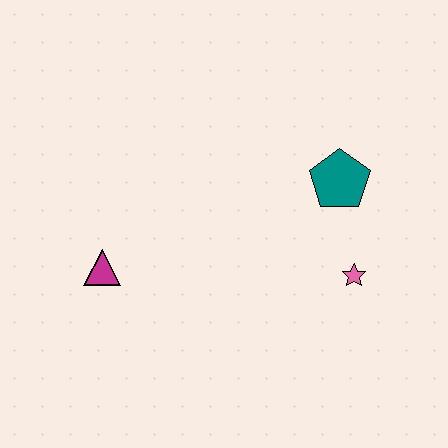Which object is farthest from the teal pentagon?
The magenta triangle is farthest from the teal pentagon.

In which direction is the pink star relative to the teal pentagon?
The pink star is below the teal pentagon.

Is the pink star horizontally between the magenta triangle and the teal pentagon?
No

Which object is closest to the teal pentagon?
The pink star is closest to the teal pentagon.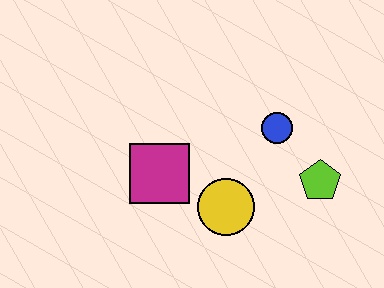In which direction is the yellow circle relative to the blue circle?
The yellow circle is below the blue circle.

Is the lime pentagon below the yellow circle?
No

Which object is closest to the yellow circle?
The magenta square is closest to the yellow circle.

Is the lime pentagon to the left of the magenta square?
No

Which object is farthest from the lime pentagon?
The magenta square is farthest from the lime pentagon.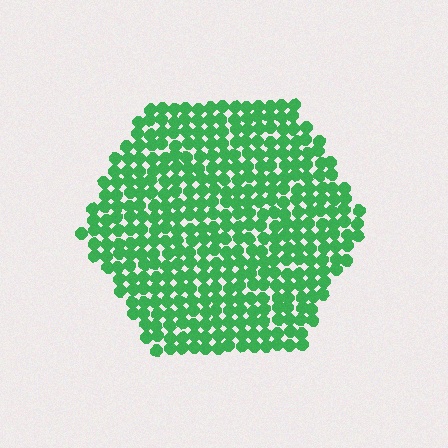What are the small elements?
The small elements are circles.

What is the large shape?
The large shape is a hexagon.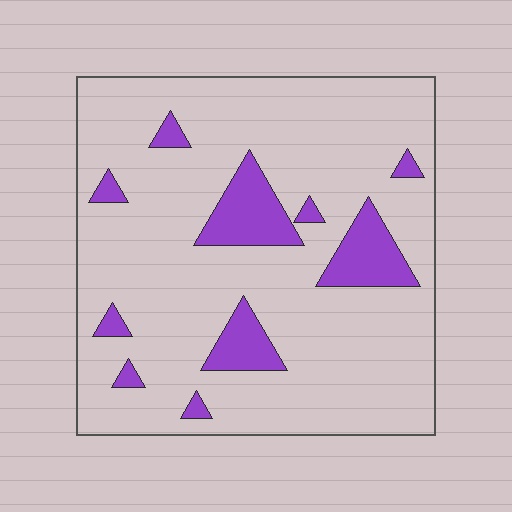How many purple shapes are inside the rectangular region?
10.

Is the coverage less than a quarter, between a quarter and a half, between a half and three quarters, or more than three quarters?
Less than a quarter.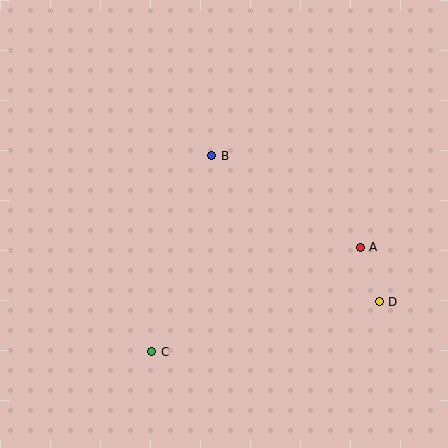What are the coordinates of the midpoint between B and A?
The midpoint between B and A is at (286, 202).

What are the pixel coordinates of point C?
Point C is at (152, 352).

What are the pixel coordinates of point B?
Point B is at (212, 156).